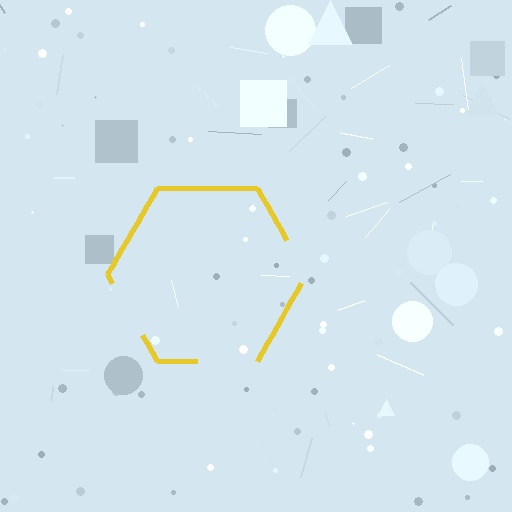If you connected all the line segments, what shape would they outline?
They would outline a hexagon.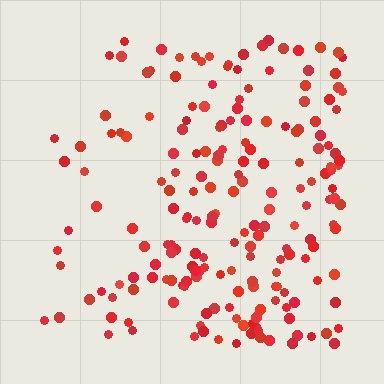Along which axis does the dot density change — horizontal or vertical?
Horizontal.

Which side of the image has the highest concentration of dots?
The right.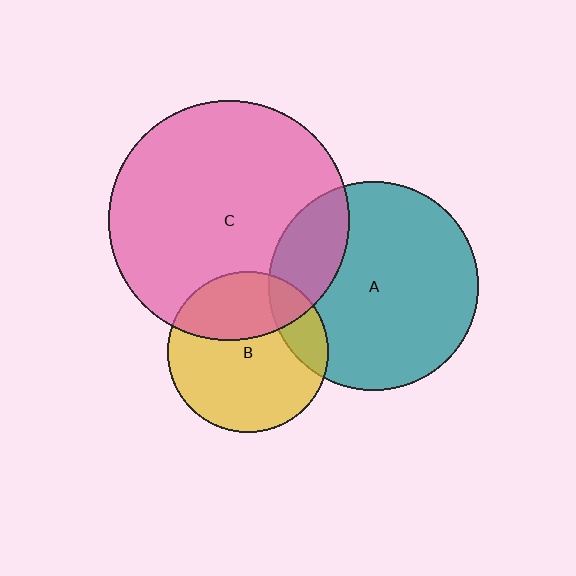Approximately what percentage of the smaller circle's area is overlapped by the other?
Approximately 15%.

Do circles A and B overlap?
Yes.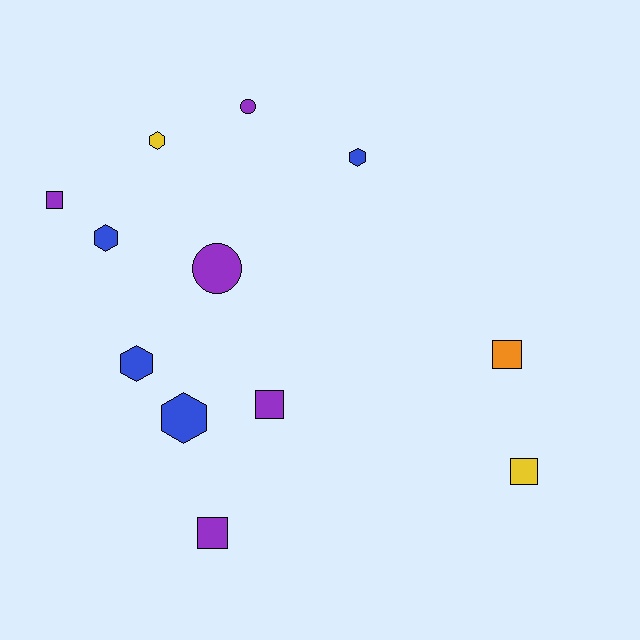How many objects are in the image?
There are 12 objects.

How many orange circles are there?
There are no orange circles.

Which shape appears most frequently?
Hexagon, with 5 objects.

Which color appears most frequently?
Purple, with 5 objects.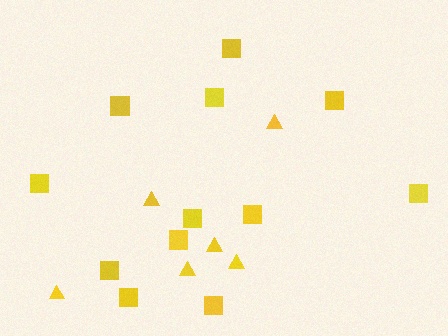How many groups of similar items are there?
There are 2 groups: one group of squares (12) and one group of triangles (6).